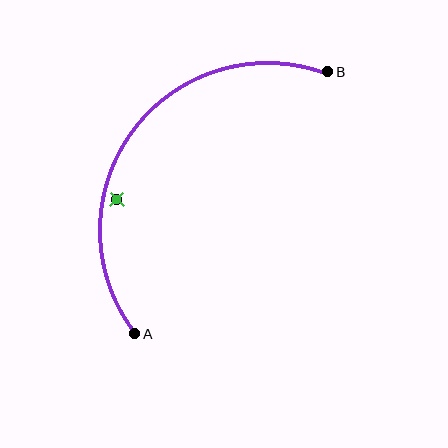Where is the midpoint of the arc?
The arc midpoint is the point on the curve farthest from the straight line joining A and B. It sits above and to the left of that line.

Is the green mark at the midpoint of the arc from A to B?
No — the green mark does not lie on the arc at all. It sits slightly inside the curve.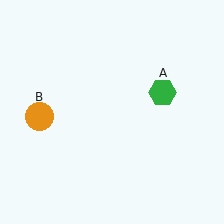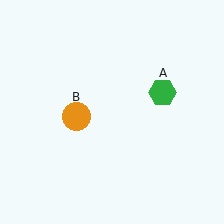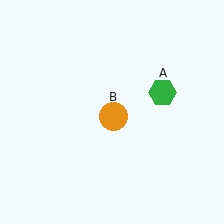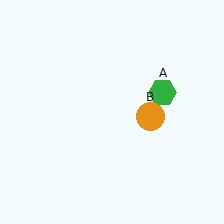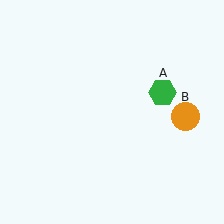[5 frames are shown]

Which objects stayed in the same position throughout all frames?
Green hexagon (object A) remained stationary.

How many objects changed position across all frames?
1 object changed position: orange circle (object B).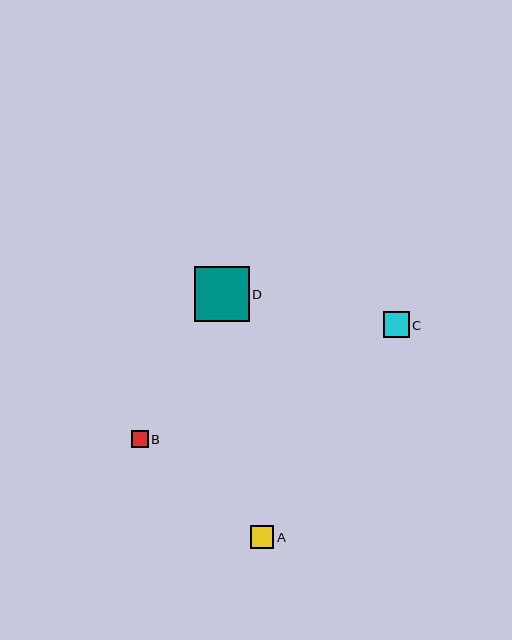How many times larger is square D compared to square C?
Square D is approximately 2.1 times the size of square C.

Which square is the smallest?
Square B is the smallest with a size of approximately 17 pixels.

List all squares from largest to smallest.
From largest to smallest: D, C, A, B.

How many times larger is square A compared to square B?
Square A is approximately 1.4 times the size of square B.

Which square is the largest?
Square D is the largest with a size of approximately 55 pixels.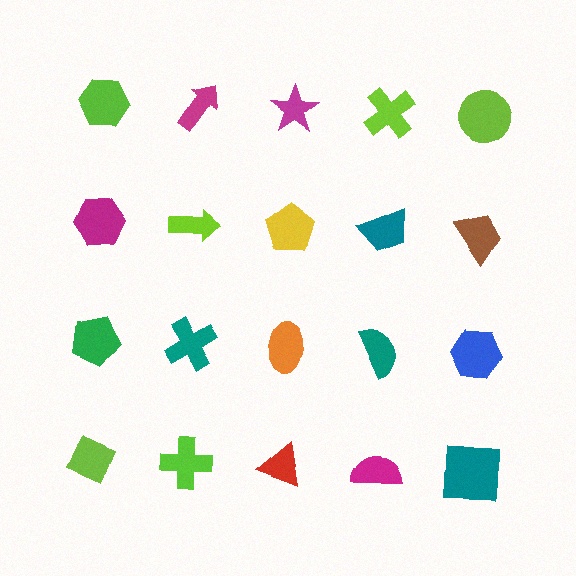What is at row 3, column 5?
A blue hexagon.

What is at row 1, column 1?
A lime hexagon.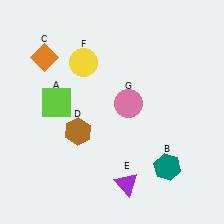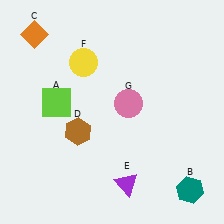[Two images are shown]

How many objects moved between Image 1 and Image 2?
2 objects moved between the two images.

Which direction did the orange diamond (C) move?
The orange diamond (C) moved up.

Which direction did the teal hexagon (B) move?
The teal hexagon (B) moved down.